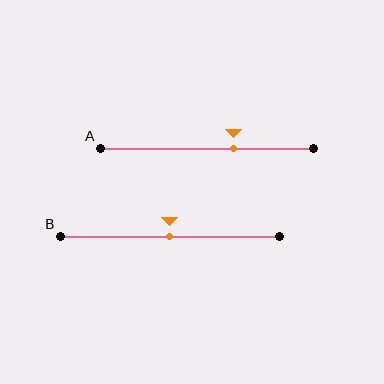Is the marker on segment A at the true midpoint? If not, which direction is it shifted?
No, the marker on segment A is shifted to the right by about 13% of the segment length.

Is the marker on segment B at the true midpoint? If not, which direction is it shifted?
Yes, the marker on segment B is at the true midpoint.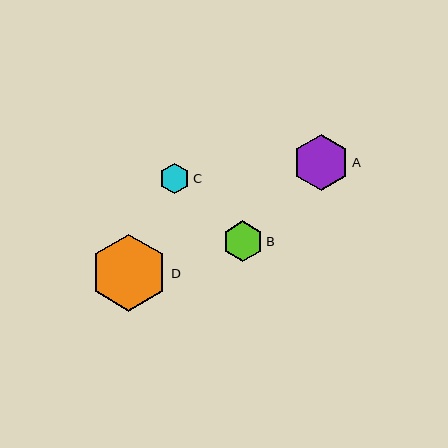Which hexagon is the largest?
Hexagon D is the largest with a size of approximately 77 pixels.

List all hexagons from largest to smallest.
From largest to smallest: D, A, B, C.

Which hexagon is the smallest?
Hexagon C is the smallest with a size of approximately 30 pixels.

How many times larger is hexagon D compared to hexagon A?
Hexagon D is approximately 1.4 times the size of hexagon A.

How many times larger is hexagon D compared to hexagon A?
Hexagon D is approximately 1.4 times the size of hexagon A.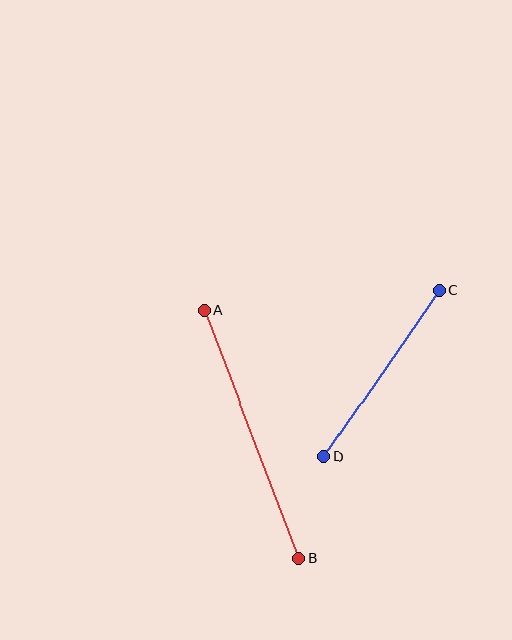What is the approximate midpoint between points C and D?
The midpoint is at approximately (382, 374) pixels.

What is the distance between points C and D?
The distance is approximately 203 pixels.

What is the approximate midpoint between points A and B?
The midpoint is at approximately (251, 434) pixels.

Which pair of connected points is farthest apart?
Points A and B are farthest apart.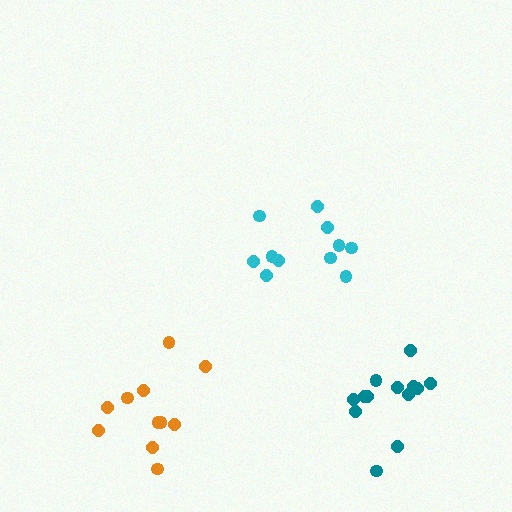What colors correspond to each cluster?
The clusters are colored: orange, cyan, teal.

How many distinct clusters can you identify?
There are 3 distinct clusters.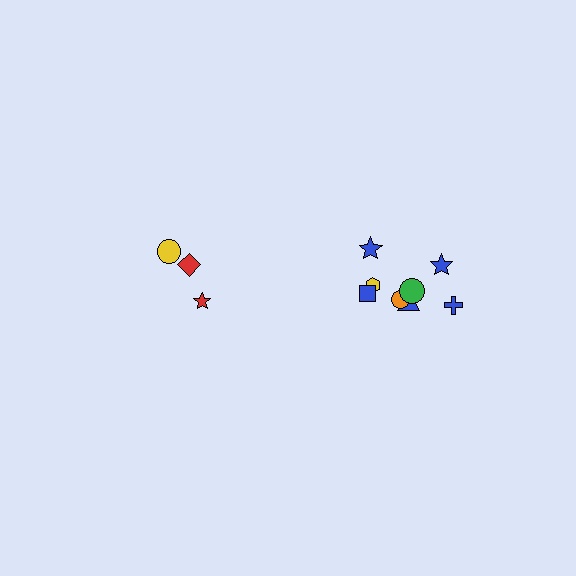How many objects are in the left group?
There are 3 objects.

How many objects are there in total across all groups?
There are 11 objects.